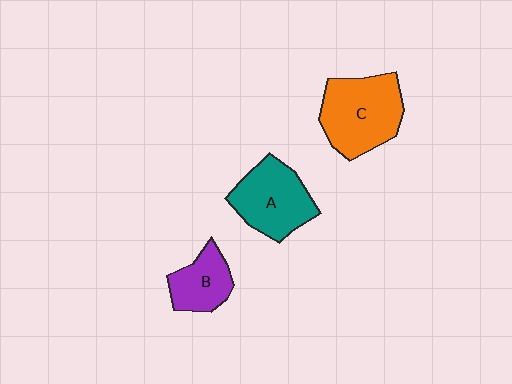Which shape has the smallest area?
Shape B (purple).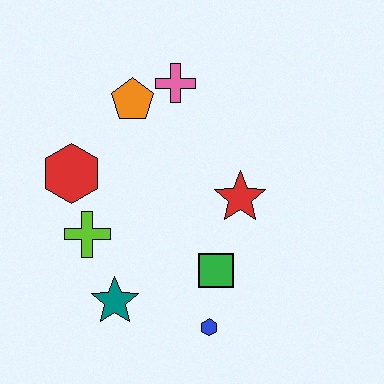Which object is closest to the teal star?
The lime cross is closest to the teal star.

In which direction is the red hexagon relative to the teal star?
The red hexagon is above the teal star.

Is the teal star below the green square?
Yes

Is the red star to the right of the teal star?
Yes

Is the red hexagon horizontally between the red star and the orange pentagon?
No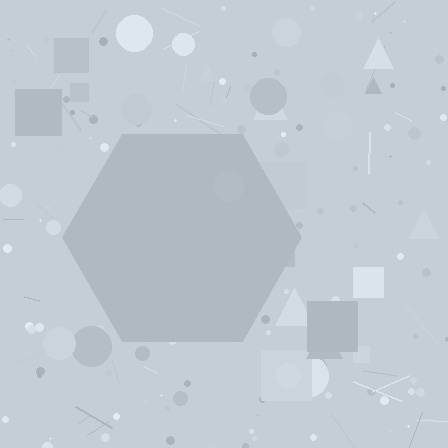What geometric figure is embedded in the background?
A hexagon is embedded in the background.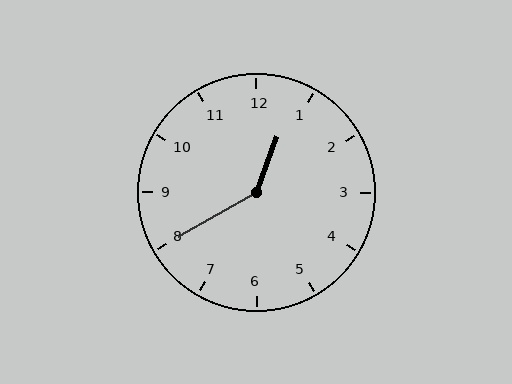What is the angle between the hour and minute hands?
Approximately 140 degrees.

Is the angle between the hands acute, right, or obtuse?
It is obtuse.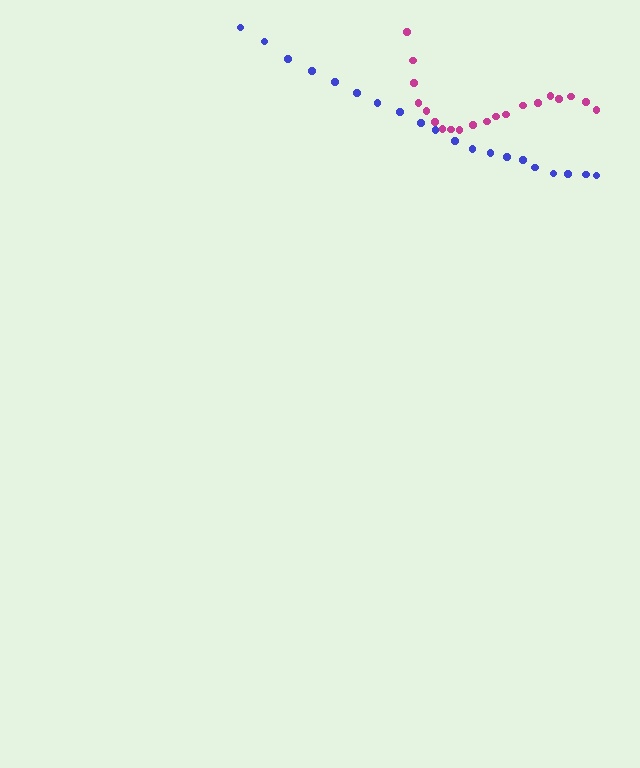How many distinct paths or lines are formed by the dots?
There are 2 distinct paths.